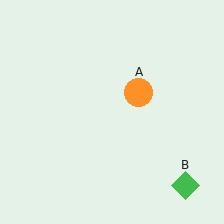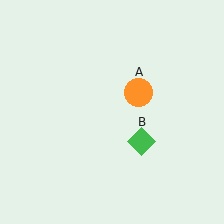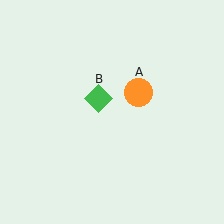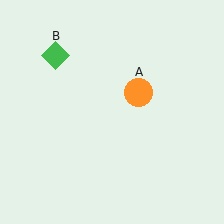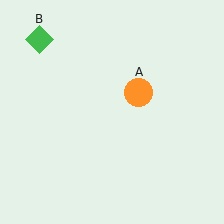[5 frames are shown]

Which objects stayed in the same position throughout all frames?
Orange circle (object A) remained stationary.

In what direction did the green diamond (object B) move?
The green diamond (object B) moved up and to the left.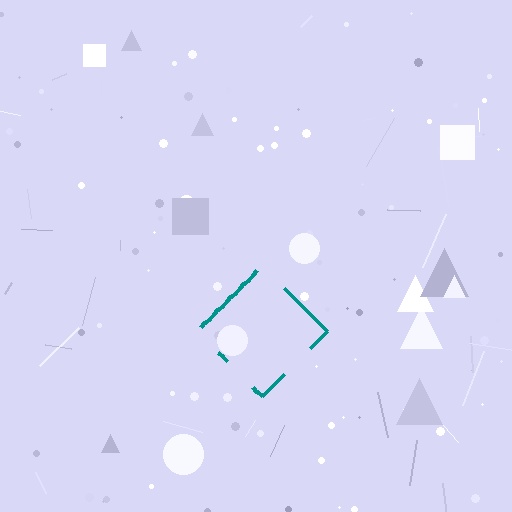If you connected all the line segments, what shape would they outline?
They would outline a diamond.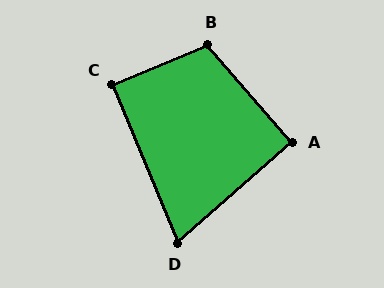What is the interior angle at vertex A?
Approximately 90 degrees (approximately right).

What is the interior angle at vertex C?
Approximately 90 degrees (approximately right).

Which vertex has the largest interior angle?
B, at approximately 109 degrees.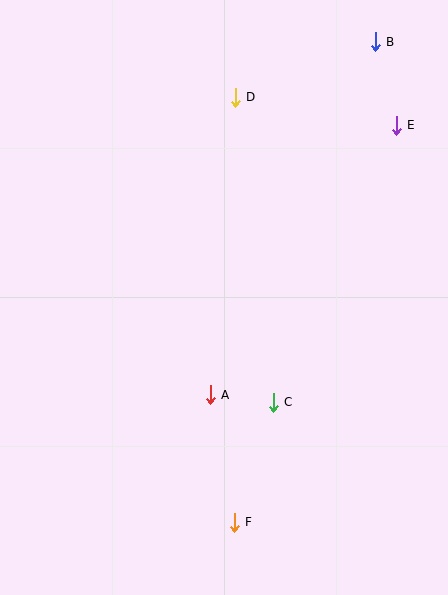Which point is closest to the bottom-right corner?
Point F is closest to the bottom-right corner.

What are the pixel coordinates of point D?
Point D is at (235, 97).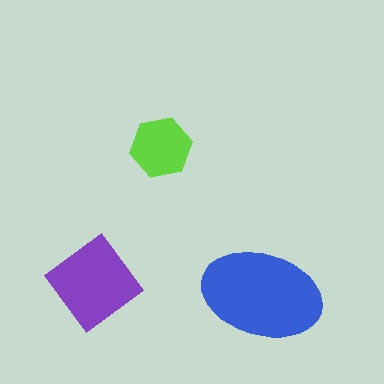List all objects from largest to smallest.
The blue ellipse, the purple diamond, the lime hexagon.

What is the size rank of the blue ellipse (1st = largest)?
1st.